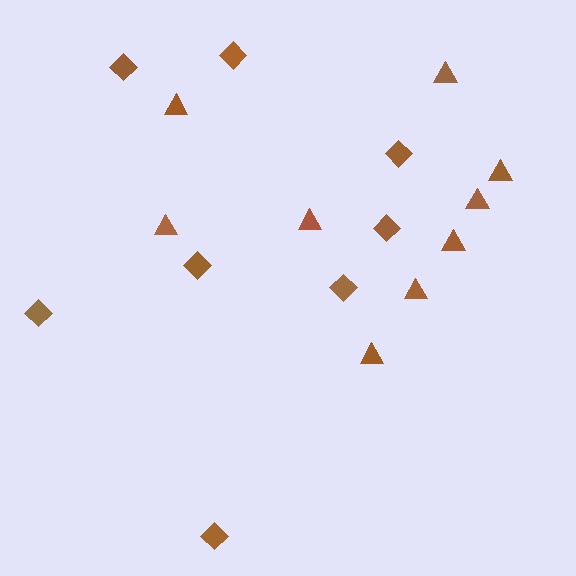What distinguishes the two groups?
There are 2 groups: one group of triangles (9) and one group of diamonds (8).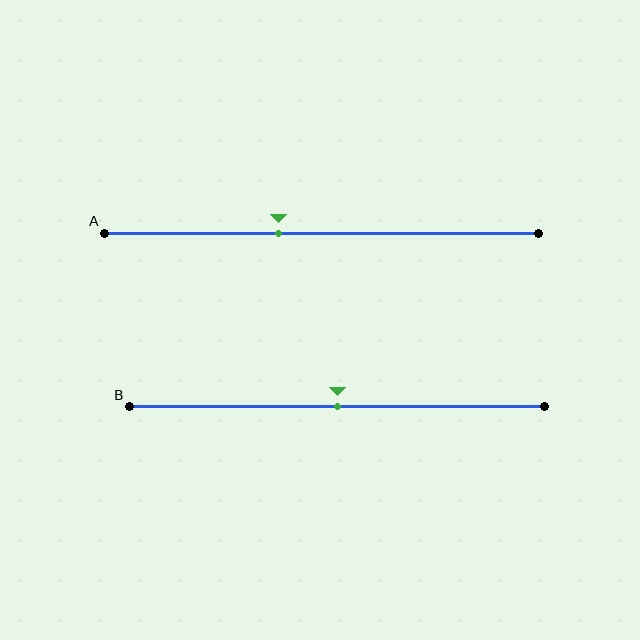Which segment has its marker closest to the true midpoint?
Segment B has its marker closest to the true midpoint.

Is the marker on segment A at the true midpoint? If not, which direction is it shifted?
No, the marker on segment A is shifted to the left by about 10% of the segment length.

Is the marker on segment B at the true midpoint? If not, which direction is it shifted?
Yes, the marker on segment B is at the true midpoint.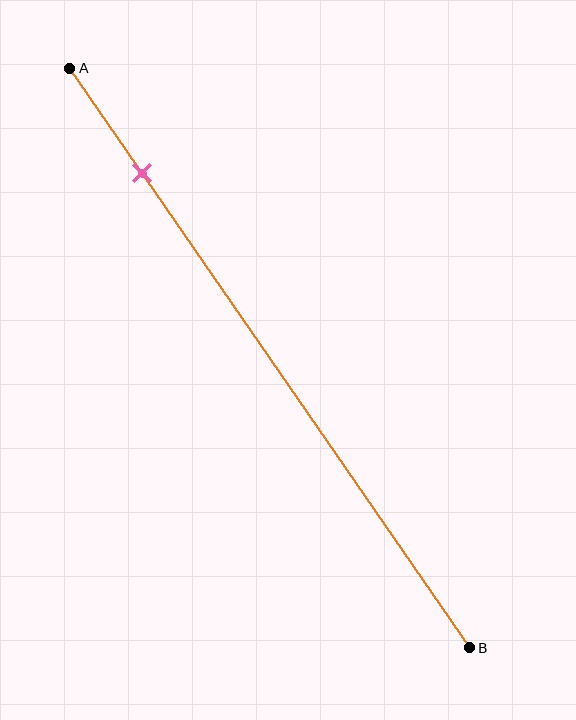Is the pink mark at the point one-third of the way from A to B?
No, the mark is at about 20% from A, not at the 33% one-third point.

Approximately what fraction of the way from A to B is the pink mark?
The pink mark is approximately 20% of the way from A to B.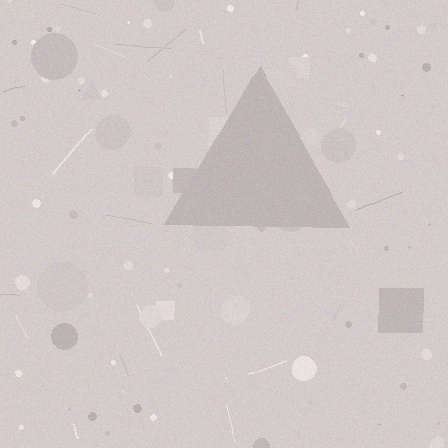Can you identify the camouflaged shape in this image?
The camouflaged shape is a triangle.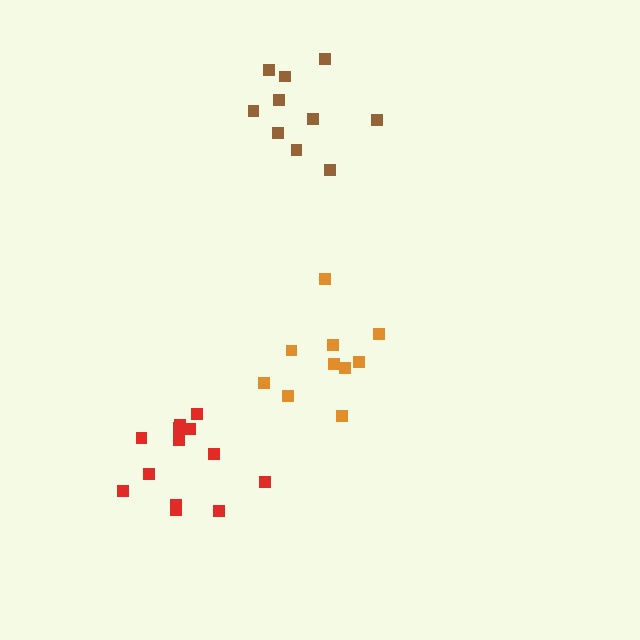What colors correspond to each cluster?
The clusters are colored: red, orange, brown.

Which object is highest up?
The brown cluster is topmost.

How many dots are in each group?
Group 1: 13 dots, Group 2: 10 dots, Group 3: 10 dots (33 total).